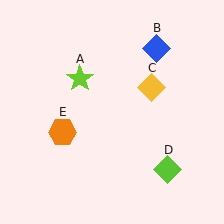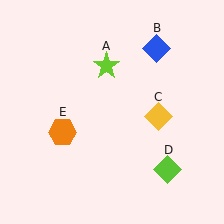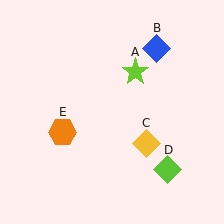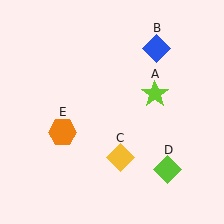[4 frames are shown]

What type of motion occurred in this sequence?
The lime star (object A), yellow diamond (object C) rotated clockwise around the center of the scene.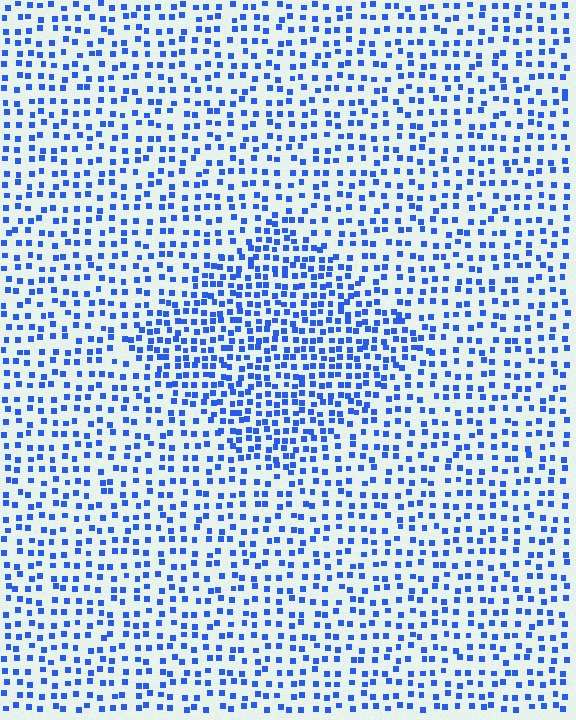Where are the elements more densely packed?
The elements are more densely packed inside the diamond boundary.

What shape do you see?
I see a diamond.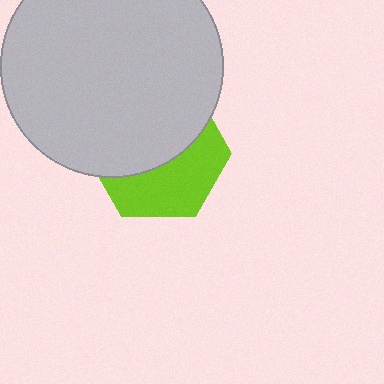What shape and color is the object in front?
The object in front is a light gray circle.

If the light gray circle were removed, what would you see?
You would see the complete lime hexagon.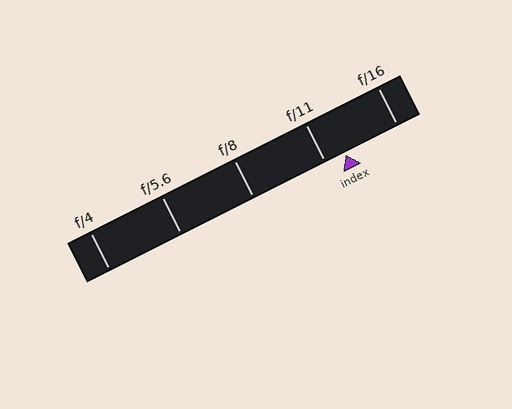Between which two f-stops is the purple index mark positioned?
The index mark is between f/11 and f/16.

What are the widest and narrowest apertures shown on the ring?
The widest aperture shown is f/4 and the narrowest is f/16.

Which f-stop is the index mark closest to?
The index mark is closest to f/11.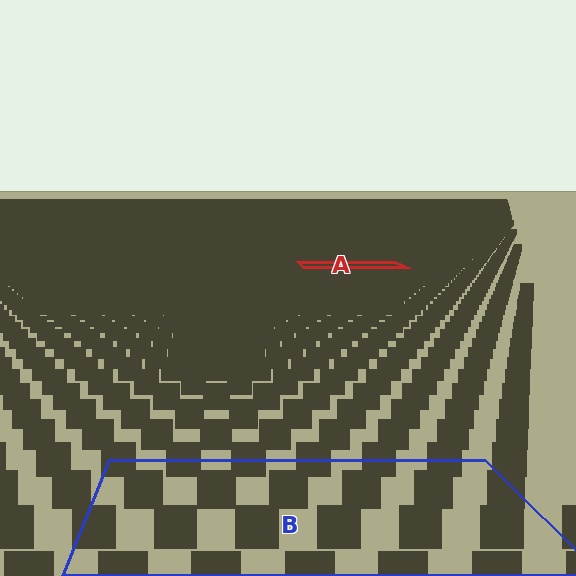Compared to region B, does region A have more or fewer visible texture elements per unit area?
Region A has more texture elements per unit area — they are packed more densely because it is farther away.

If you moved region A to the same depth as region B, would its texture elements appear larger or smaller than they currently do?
They would appear larger. At a closer depth, the same texture elements are projected at a bigger on-screen size.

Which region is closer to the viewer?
Region B is closer. The texture elements there are larger and more spread out.